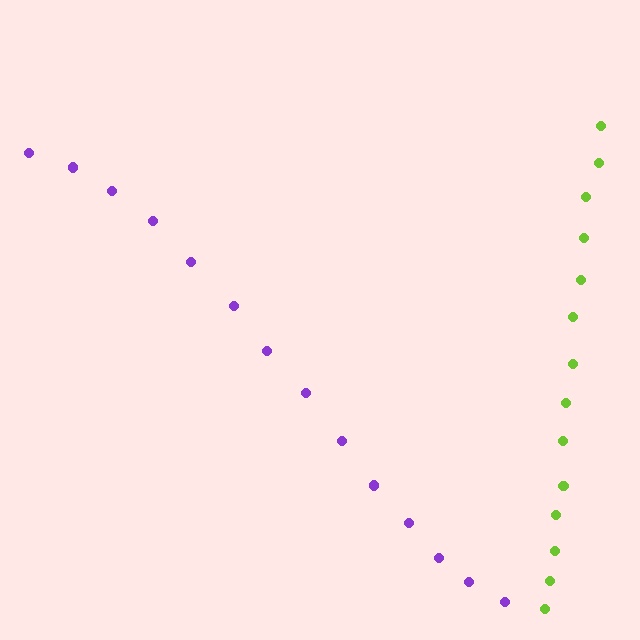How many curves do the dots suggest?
There are 2 distinct paths.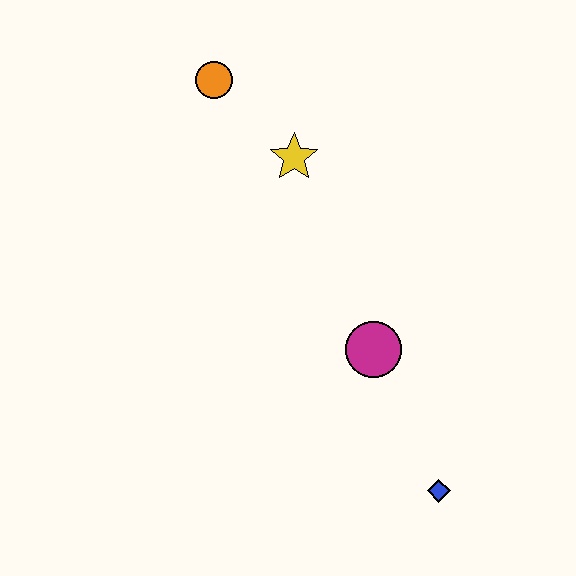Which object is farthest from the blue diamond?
The orange circle is farthest from the blue diamond.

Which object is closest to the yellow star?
The orange circle is closest to the yellow star.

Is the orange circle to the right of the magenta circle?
No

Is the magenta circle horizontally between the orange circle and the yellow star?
No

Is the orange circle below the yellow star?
No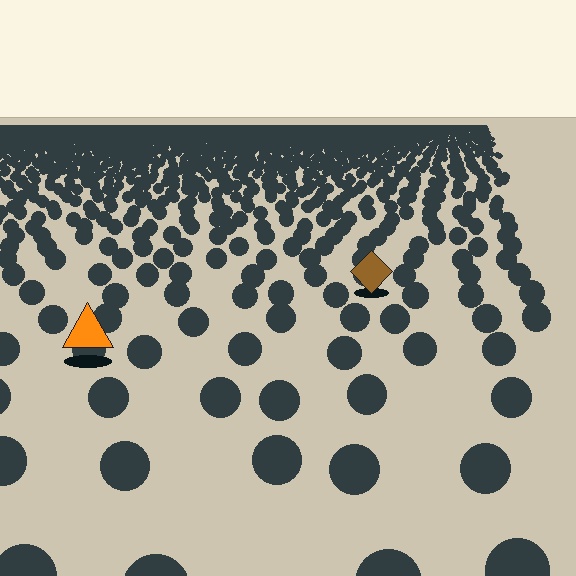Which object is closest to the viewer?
The orange triangle is closest. The texture marks near it are larger and more spread out.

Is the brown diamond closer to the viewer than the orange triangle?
No. The orange triangle is closer — you can tell from the texture gradient: the ground texture is coarser near it.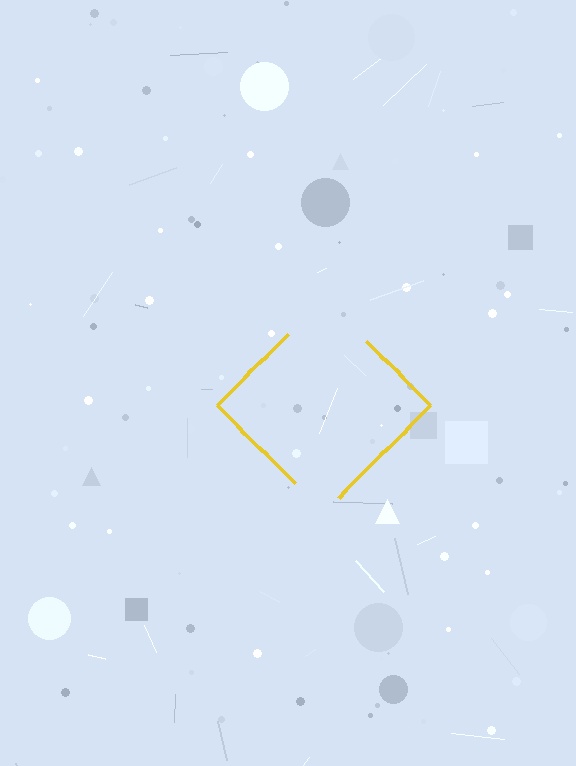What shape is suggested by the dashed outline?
The dashed outline suggests a diamond.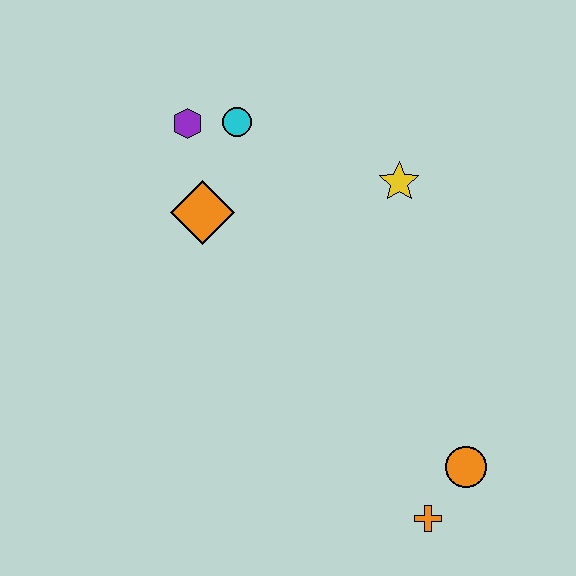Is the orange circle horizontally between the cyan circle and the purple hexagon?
No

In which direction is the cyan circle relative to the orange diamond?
The cyan circle is above the orange diamond.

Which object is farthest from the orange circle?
The purple hexagon is farthest from the orange circle.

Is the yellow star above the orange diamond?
Yes